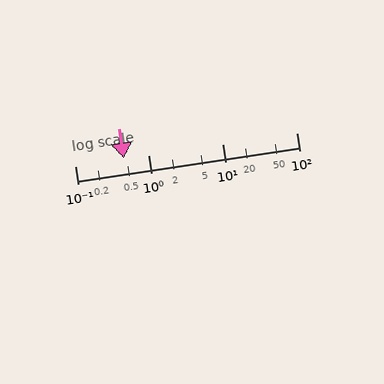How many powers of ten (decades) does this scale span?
The scale spans 3 decades, from 0.1 to 100.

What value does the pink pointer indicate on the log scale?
The pointer indicates approximately 0.46.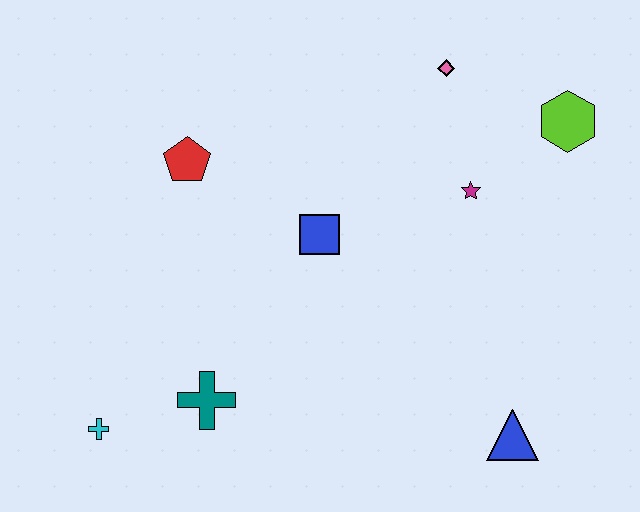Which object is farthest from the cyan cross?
The lime hexagon is farthest from the cyan cross.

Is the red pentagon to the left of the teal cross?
Yes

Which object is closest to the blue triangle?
The magenta star is closest to the blue triangle.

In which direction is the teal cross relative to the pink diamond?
The teal cross is below the pink diamond.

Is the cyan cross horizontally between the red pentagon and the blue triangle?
No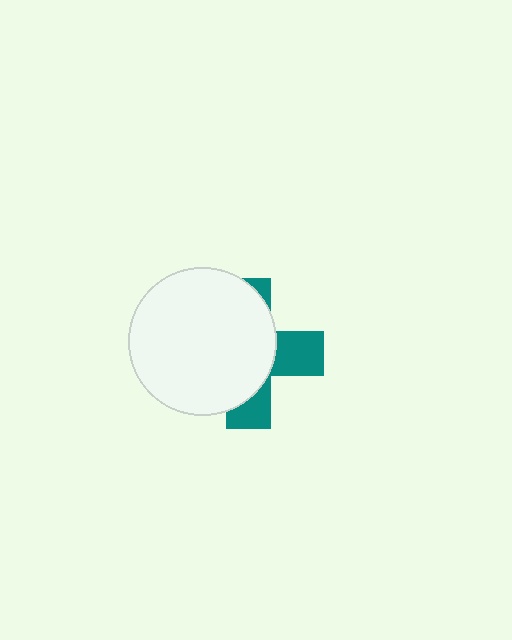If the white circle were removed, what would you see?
You would see the complete teal cross.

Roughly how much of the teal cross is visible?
A small part of it is visible (roughly 35%).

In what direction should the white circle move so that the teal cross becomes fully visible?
The white circle should move left. That is the shortest direction to clear the overlap and leave the teal cross fully visible.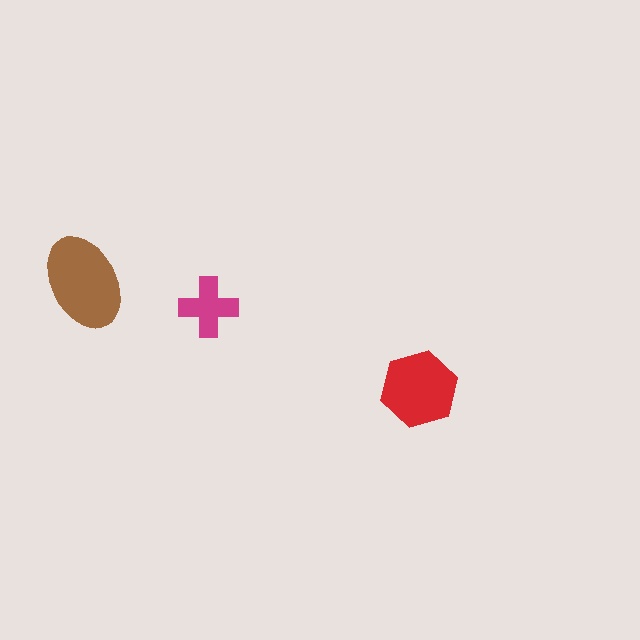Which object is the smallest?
The magenta cross.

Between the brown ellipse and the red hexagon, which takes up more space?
The brown ellipse.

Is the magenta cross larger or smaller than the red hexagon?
Smaller.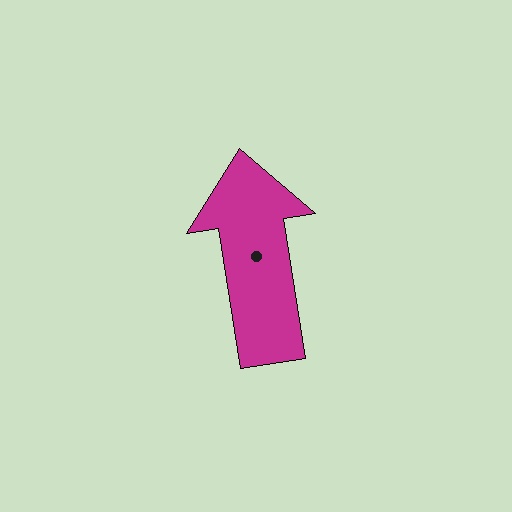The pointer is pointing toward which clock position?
Roughly 12 o'clock.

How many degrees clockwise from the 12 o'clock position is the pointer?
Approximately 351 degrees.